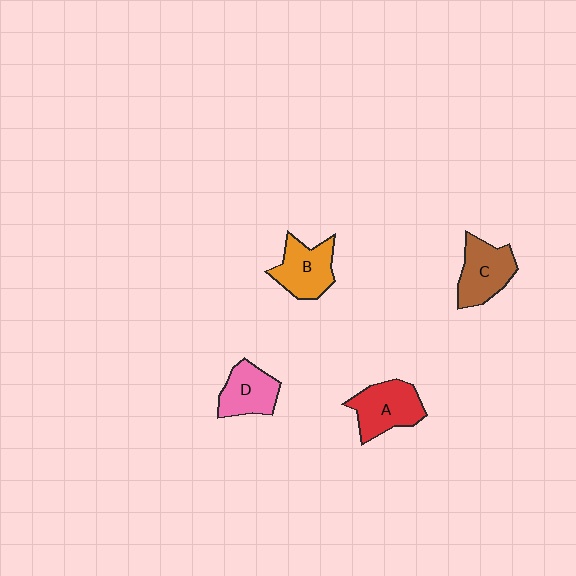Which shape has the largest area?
Shape A (red).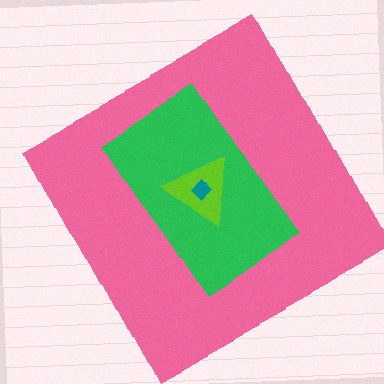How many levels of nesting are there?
4.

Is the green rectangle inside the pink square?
Yes.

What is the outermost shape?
The pink square.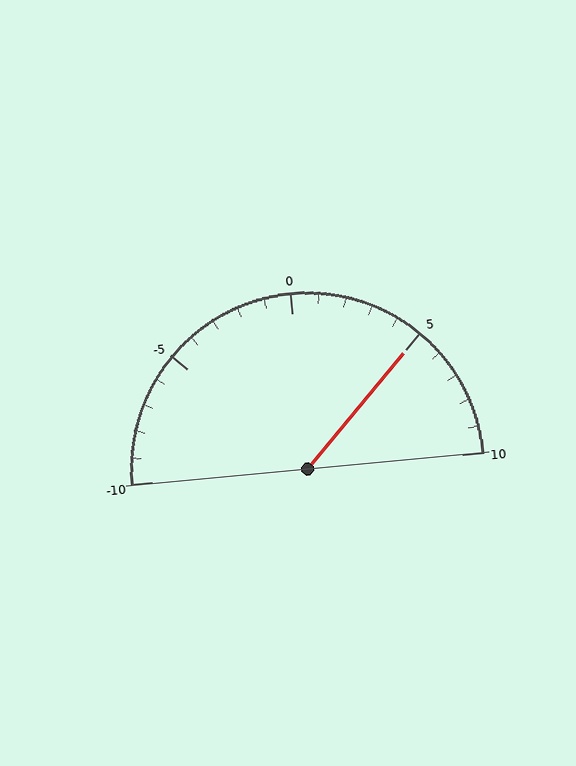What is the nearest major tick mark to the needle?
The nearest major tick mark is 5.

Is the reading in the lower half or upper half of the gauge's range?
The reading is in the upper half of the range (-10 to 10).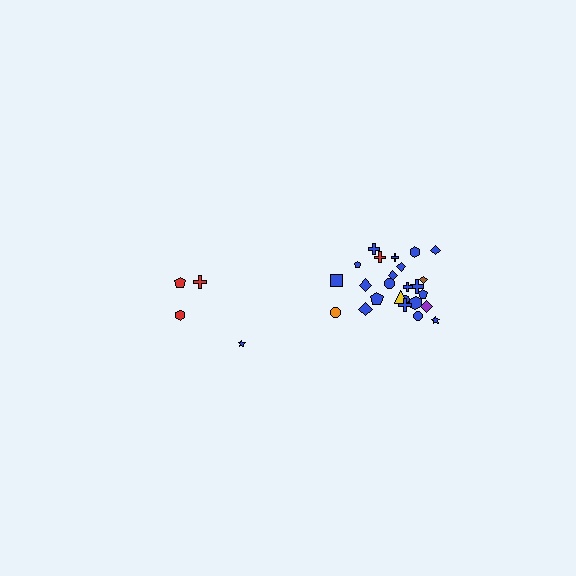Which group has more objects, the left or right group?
The right group.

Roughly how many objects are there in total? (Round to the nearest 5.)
Roughly 30 objects in total.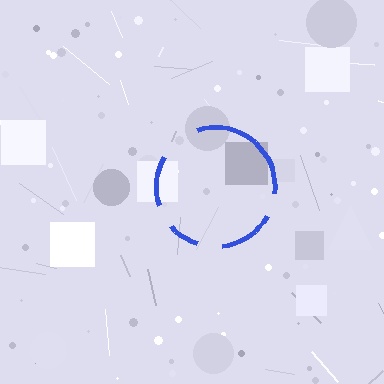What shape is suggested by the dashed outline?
The dashed outline suggests a circle.